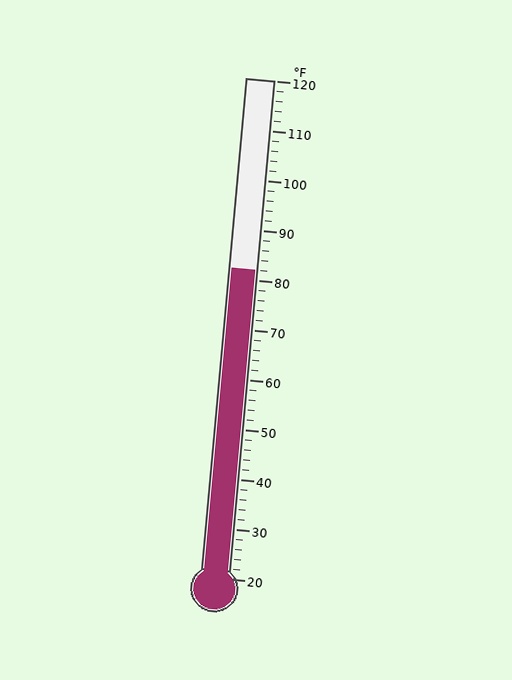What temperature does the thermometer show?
The thermometer shows approximately 82°F.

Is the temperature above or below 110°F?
The temperature is below 110°F.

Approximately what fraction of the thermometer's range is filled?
The thermometer is filled to approximately 60% of its range.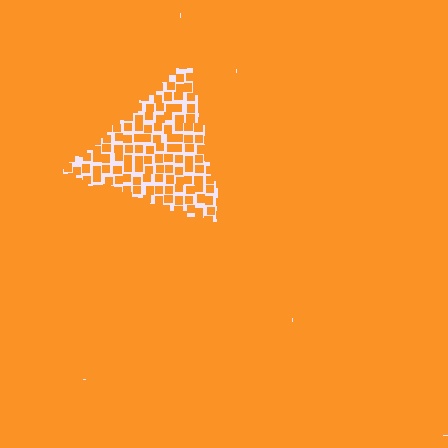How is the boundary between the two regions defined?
The boundary is defined by a change in element density (approximately 2.7x ratio). All elements are the same color, size, and shape.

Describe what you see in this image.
The image contains small orange elements arranged at two different densities. A triangle-shaped region is visible where the elements are less densely packed than the surrounding area.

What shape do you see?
I see a triangle.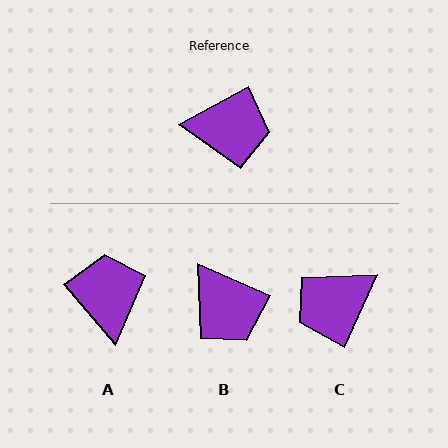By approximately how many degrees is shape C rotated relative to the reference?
Approximately 143 degrees clockwise.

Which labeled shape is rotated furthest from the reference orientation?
C, about 143 degrees away.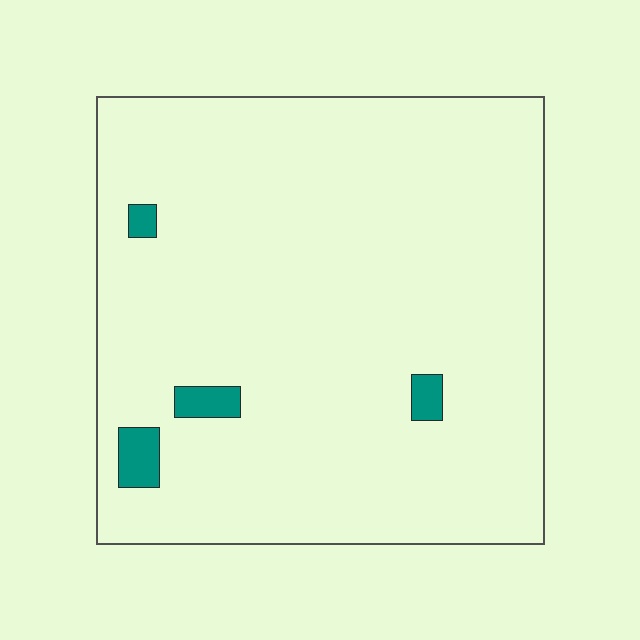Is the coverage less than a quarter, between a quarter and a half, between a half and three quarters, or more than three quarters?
Less than a quarter.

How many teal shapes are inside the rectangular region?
4.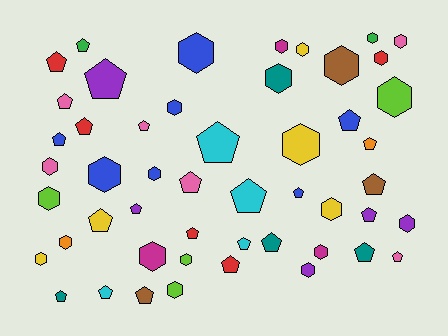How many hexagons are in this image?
There are 24 hexagons.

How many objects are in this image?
There are 50 objects.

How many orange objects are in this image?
There are 2 orange objects.